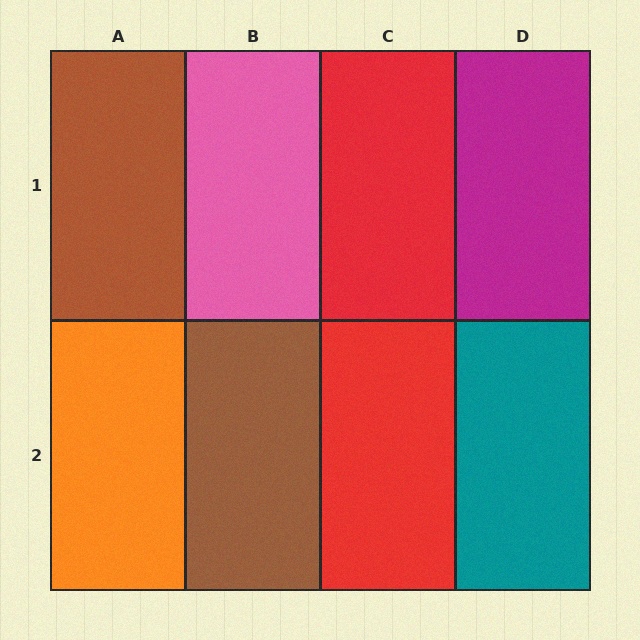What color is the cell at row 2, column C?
Red.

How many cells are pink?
1 cell is pink.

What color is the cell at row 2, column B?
Brown.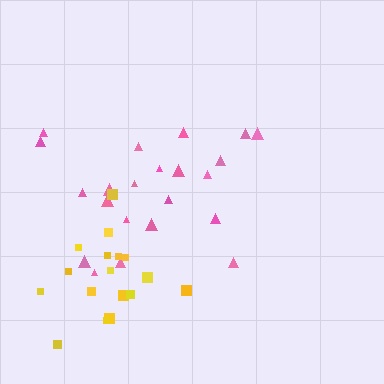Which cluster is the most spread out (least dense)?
Pink.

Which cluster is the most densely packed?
Yellow.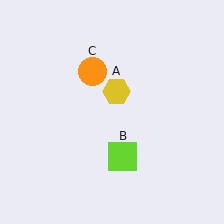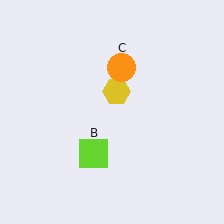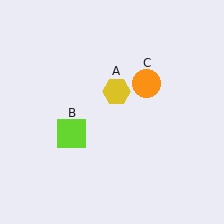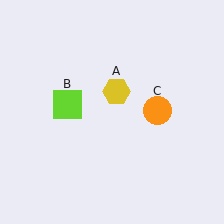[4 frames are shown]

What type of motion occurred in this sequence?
The lime square (object B), orange circle (object C) rotated clockwise around the center of the scene.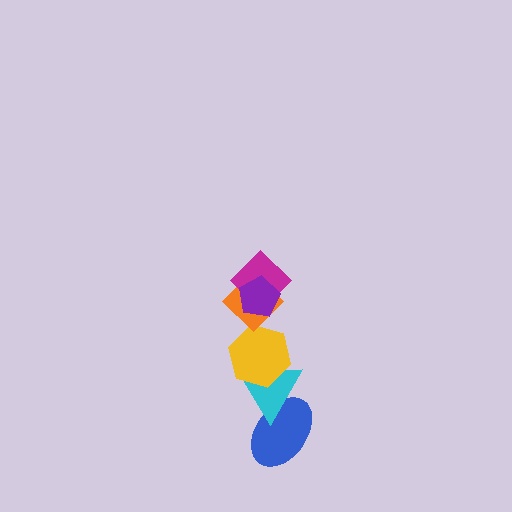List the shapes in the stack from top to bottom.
From top to bottom: the purple pentagon, the magenta diamond, the orange diamond, the yellow hexagon, the cyan triangle, the blue ellipse.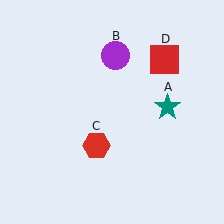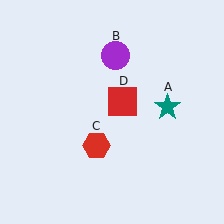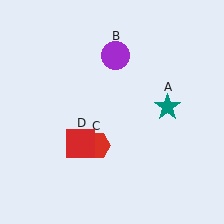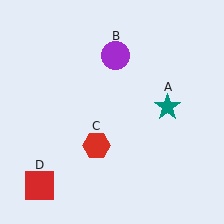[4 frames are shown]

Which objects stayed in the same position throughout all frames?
Teal star (object A) and purple circle (object B) and red hexagon (object C) remained stationary.